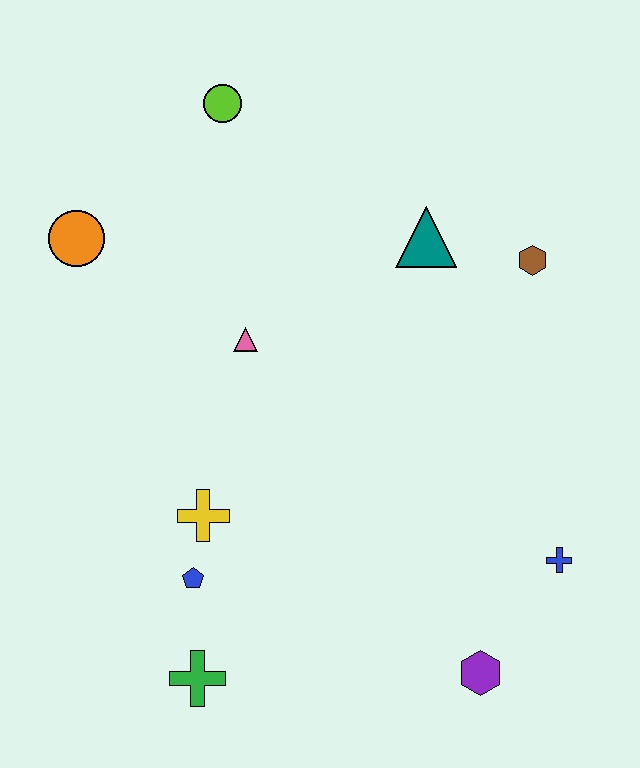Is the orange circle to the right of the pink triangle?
No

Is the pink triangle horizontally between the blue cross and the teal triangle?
No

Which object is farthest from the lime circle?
The purple hexagon is farthest from the lime circle.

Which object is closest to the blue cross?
The purple hexagon is closest to the blue cross.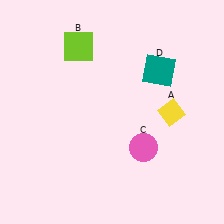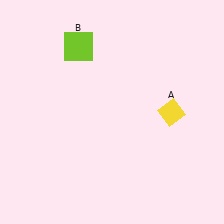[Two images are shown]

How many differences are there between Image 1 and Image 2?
There are 2 differences between the two images.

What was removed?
The teal square (D), the pink circle (C) were removed in Image 2.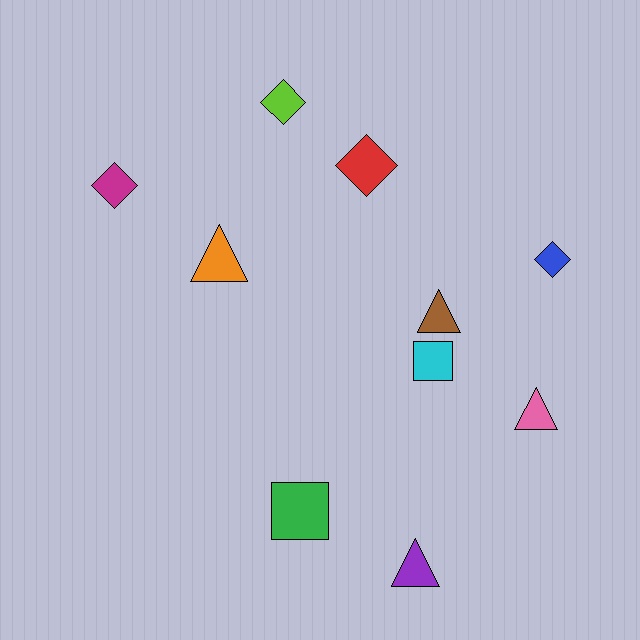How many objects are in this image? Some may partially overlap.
There are 10 objects.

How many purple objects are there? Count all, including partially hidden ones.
There is 1 purple object.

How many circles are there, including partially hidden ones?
There are no circles.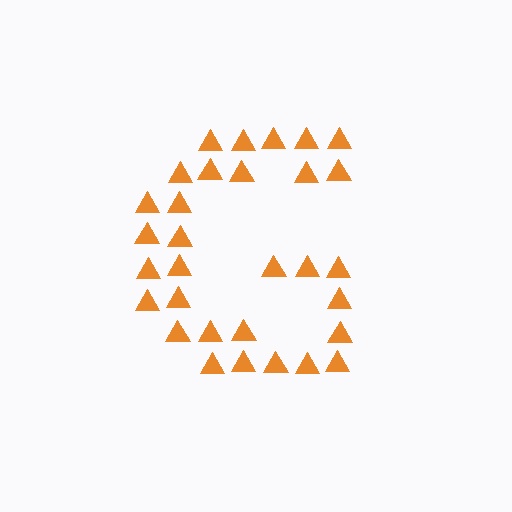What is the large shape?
The large shape is the letter G.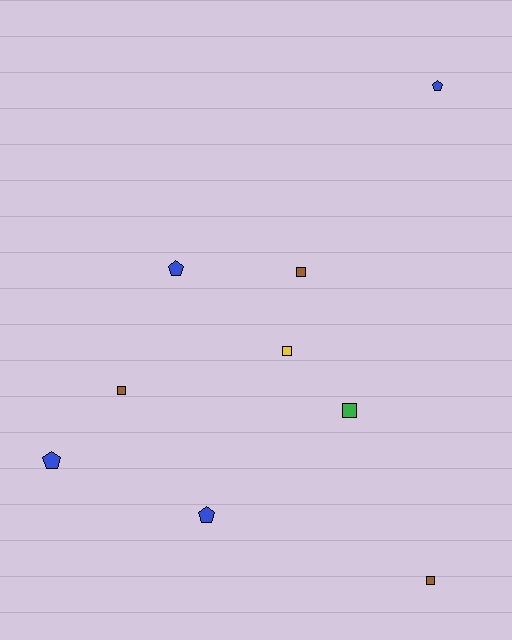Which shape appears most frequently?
Square, with 5 objects.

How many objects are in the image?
There are 9 objects.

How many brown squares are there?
There are 3 brown squares.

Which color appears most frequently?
Blue, with 4 objects.